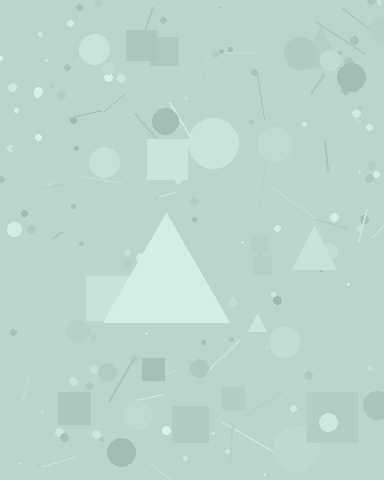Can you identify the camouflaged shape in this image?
The camouflaged shape is a triangle.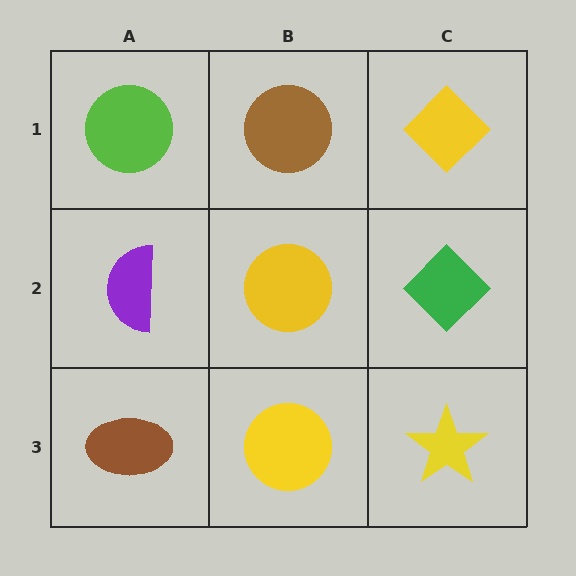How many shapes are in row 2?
3 shapes.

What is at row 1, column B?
A brown circle.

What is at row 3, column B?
A yellow circle.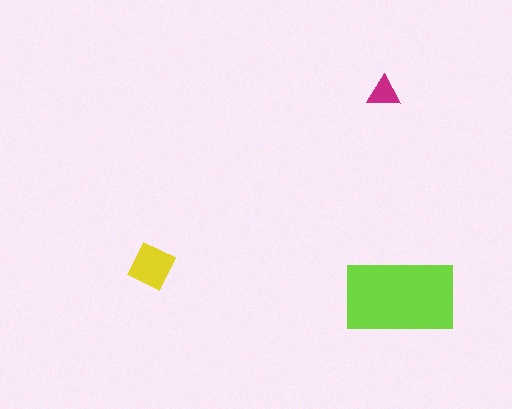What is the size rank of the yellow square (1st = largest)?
2nd.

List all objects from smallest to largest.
The magenta triangle, the yellow square, the lime rectangle.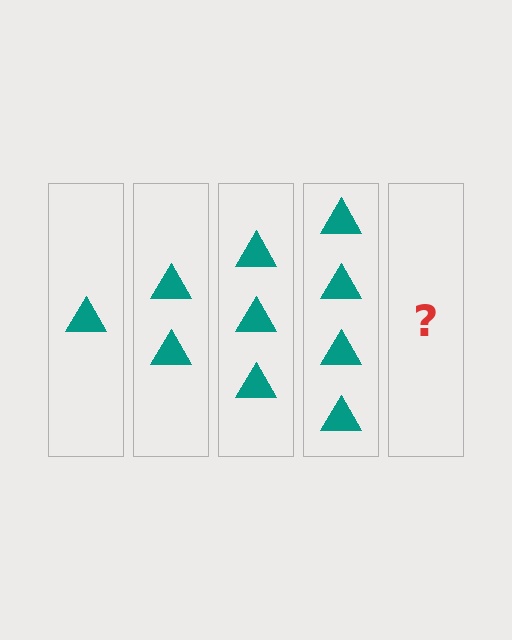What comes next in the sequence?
The next element should be 5 triangles.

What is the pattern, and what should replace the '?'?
The pattern is that each step adds one more triangle. The '?' should be 5 triangles.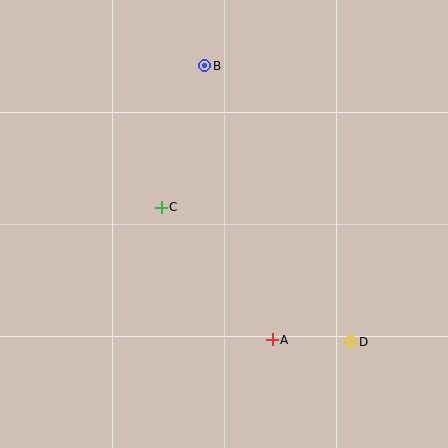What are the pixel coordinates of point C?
Point C is at (161, 207).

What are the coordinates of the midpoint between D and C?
The midpoint between D and C is at (256, 275).